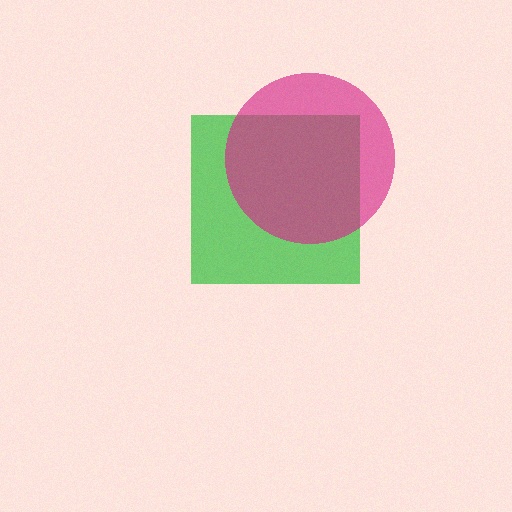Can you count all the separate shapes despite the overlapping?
Yes, there are 2 separate shapes.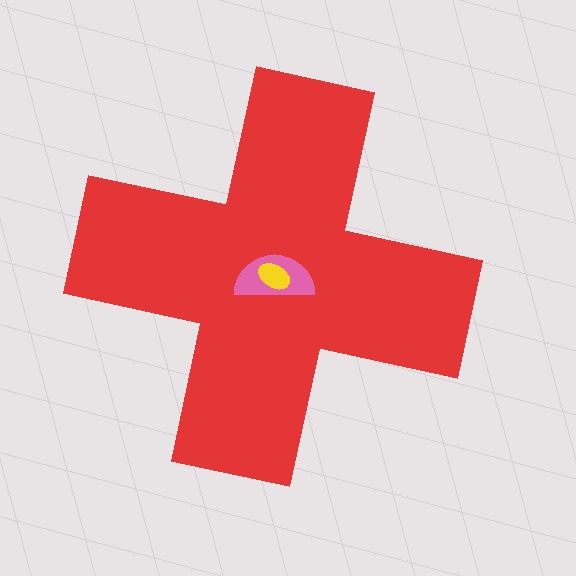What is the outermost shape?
The red cross.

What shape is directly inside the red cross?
The pink semicircle.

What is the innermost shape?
The yellow ellipse.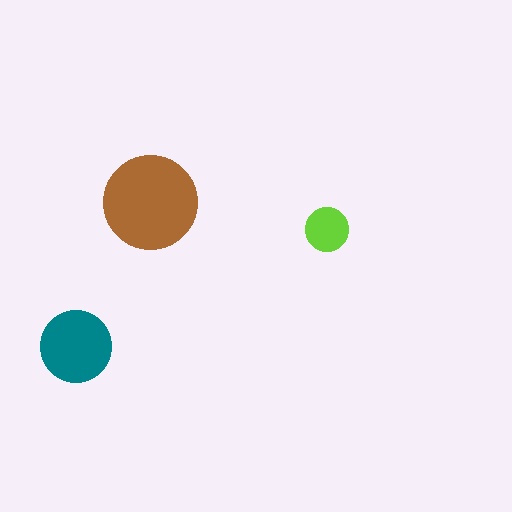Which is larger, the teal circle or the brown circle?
The brown one.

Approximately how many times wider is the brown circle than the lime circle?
About 2 times wider.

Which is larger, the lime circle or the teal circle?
The teal one.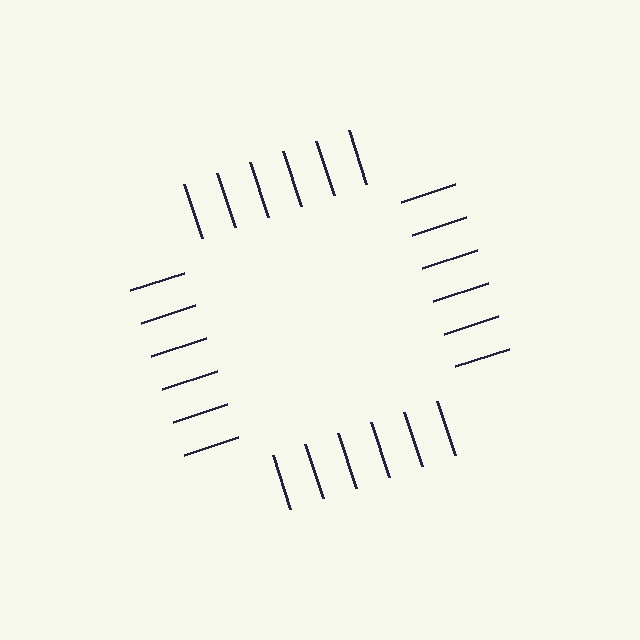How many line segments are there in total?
24 — 6 along each of the 4 edges.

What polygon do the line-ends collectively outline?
An illusory square — the line segments terminate on its edges but no continuous stroke is drawn.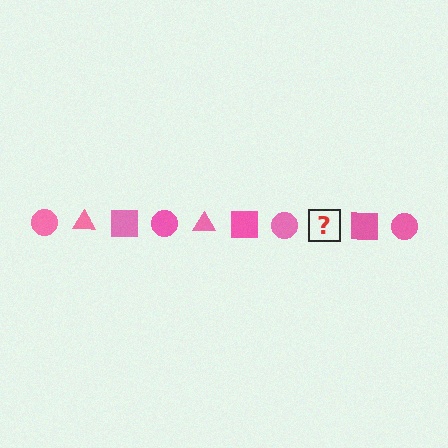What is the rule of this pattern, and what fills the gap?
The rule is that the pattern cycles through circle, triangle, square shapes in pink. The gap should be filled with a pink triangle.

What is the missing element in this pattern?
The missing element is a pink triangle.